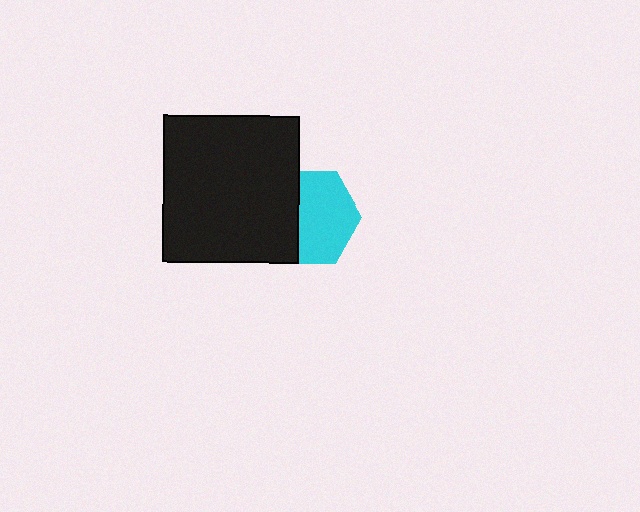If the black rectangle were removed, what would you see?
You would see the complete cyan hexagon.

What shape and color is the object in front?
The object in front is a black rectangle.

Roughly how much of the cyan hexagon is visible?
About half of it is visible (roughly 62%).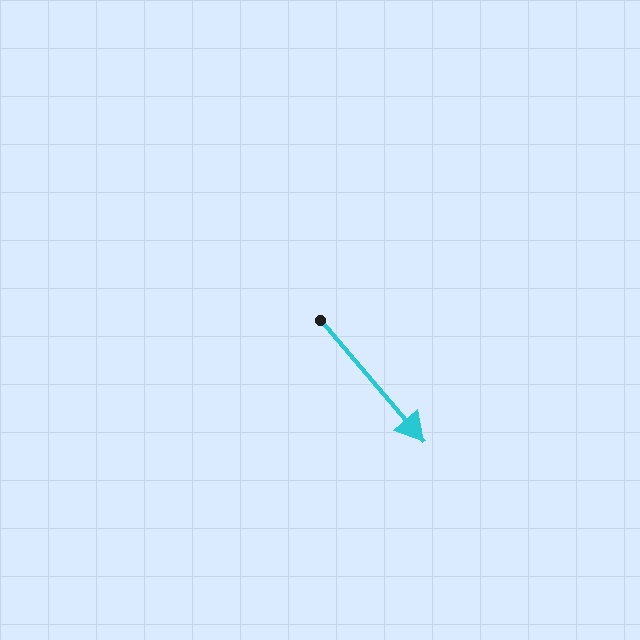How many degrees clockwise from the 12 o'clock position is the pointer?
Approximately 139 degrees.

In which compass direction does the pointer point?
Southeast.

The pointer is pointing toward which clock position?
Roughly 5 o'clock.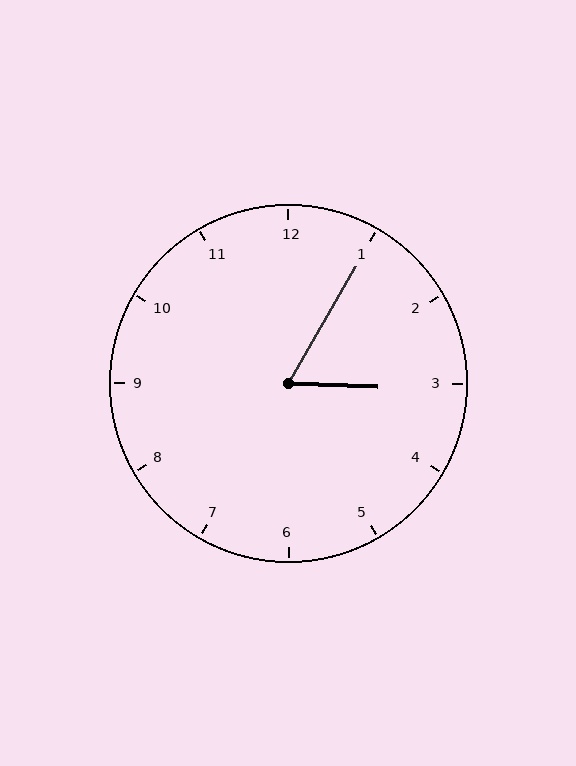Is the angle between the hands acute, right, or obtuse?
It is acute.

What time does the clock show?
3:05.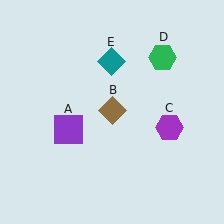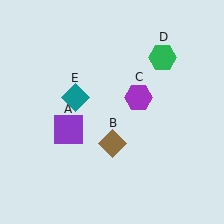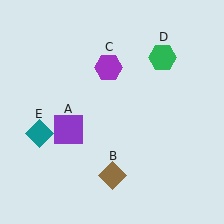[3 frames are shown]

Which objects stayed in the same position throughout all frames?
Purple square (object A) and green hexagon (object D) remained stationary.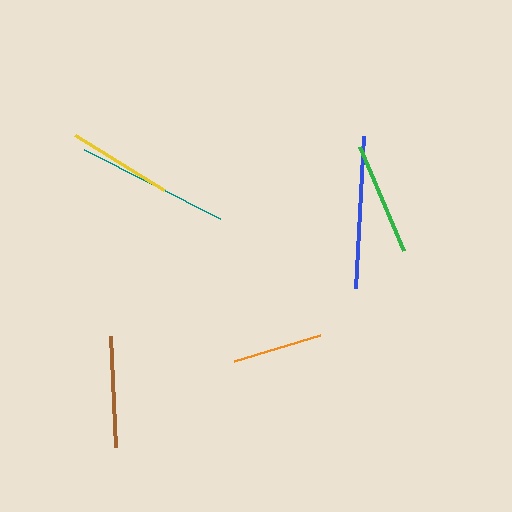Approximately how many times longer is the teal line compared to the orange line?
The teal line is approximately 1.7 times the length of the orange line.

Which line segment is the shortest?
The orange line is the shortest at approximately 90 pixels.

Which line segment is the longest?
The teal line is the longest at approximately 153 pixels.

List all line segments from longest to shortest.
From longest to shortest: teal, blue, green, brown, yellow, orange.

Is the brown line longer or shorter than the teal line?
The teal line is longer than the brown line.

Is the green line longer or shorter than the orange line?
The green line is longer than the orange line.